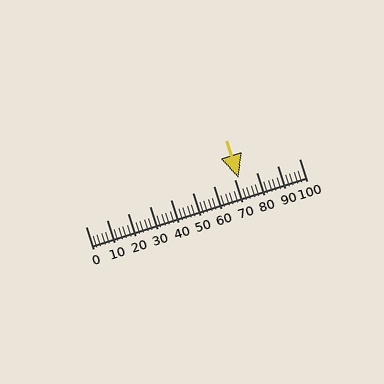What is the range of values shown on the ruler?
The ruler shows values from 0 to 100.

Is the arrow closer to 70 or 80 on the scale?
The arrow is closer to 70.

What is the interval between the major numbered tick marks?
The major tick marks are spaced 10 units apart.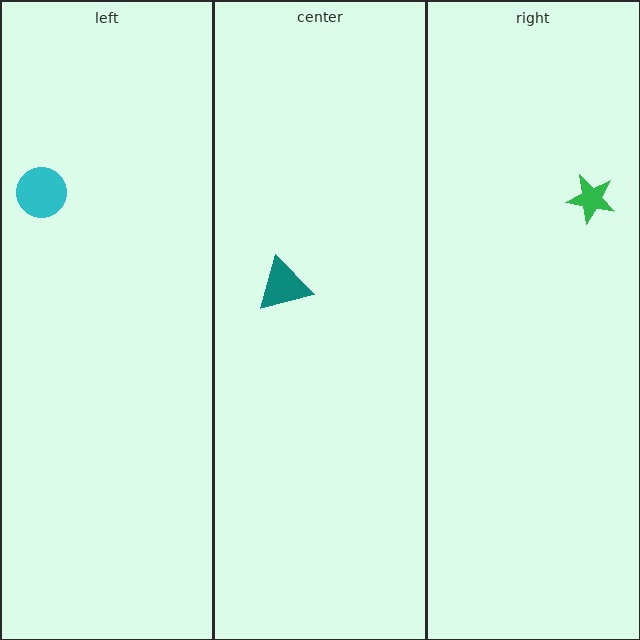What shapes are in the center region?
The teal triangle.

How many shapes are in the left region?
1.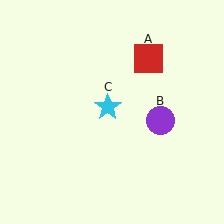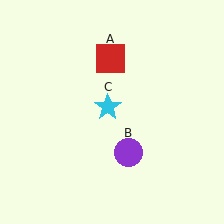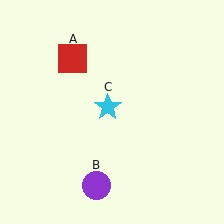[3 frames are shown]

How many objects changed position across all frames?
2 objects changed position: red square (object A), purple circle (object B).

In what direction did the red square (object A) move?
The red square (object A) moved left.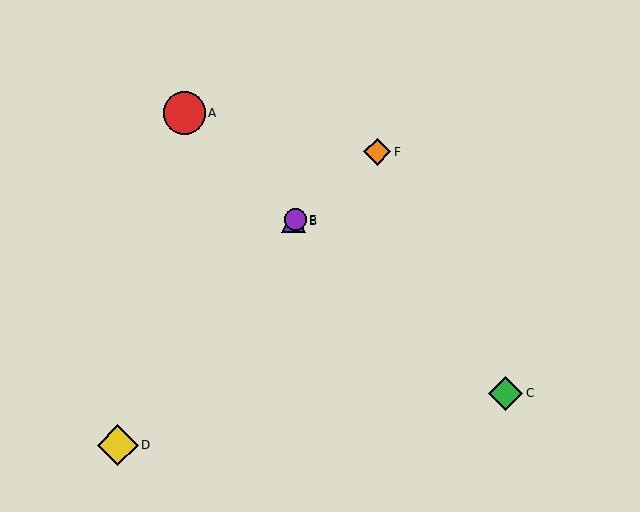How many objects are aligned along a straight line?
3 objects (B, E, F) are aligned along a straight line.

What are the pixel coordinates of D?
Object D is at (118, 445).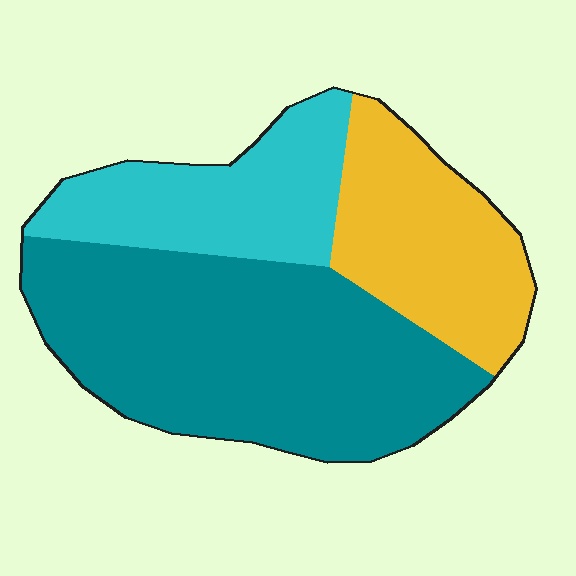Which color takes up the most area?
Teal, at roughly 50%.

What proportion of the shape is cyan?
Cyan covers about 25% of the shape.